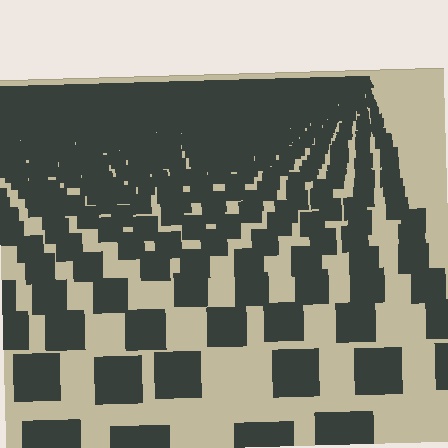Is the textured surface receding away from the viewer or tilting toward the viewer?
The surface is receding away from the viewer. Texture elements get smaller and denser toward the top.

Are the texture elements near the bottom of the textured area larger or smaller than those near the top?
Larger. Near the bottom, elements are closer to the viewer and appear at a bigger on-screen size.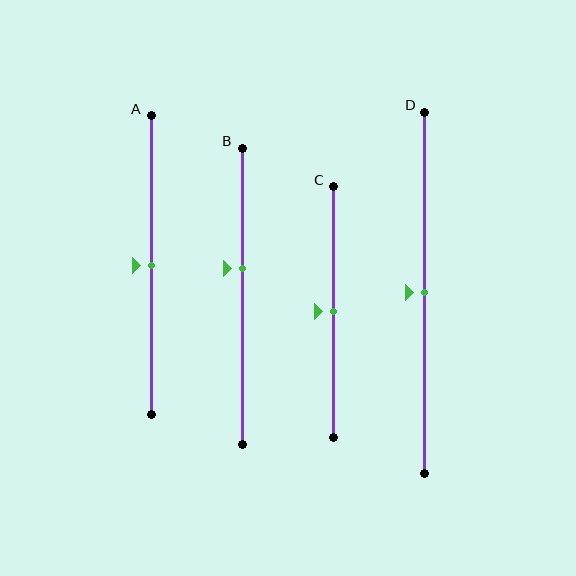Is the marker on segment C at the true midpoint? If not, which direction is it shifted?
Yes, the marker on segment C is at the true midpoint.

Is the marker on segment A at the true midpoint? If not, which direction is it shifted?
Yes, the marker on segment A is at the true midpoint.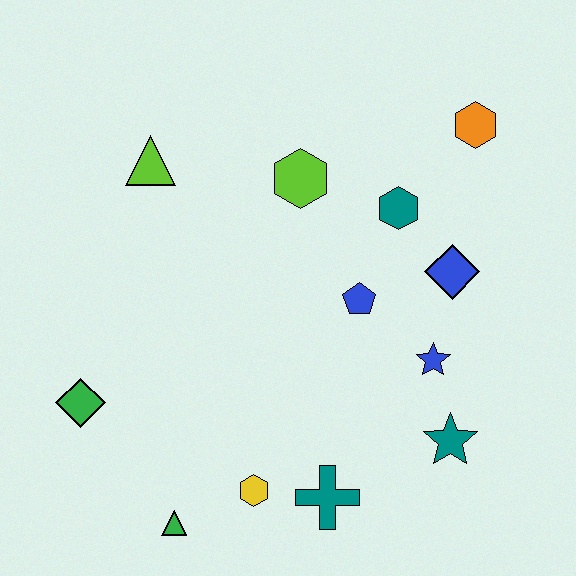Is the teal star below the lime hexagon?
Yes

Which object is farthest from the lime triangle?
The teal star is farthest from the lime triangle.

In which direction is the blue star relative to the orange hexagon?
The blue star is below the orange hexagon.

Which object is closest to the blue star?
The teal star is closest to the blue star.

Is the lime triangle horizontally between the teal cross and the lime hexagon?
No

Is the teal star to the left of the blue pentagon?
No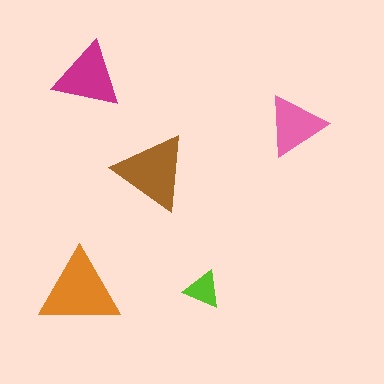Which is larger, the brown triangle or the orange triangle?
The orange one.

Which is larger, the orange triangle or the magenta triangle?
The orange one.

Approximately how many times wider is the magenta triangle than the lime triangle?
About 2 times wider.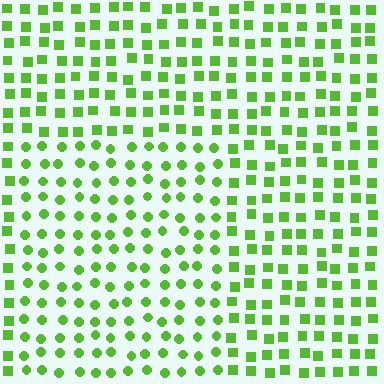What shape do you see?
I see a rectangle.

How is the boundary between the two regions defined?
The boundary is defined by a change in element shape: circles inside vs. squares outside. All elements share the same color and spacing.